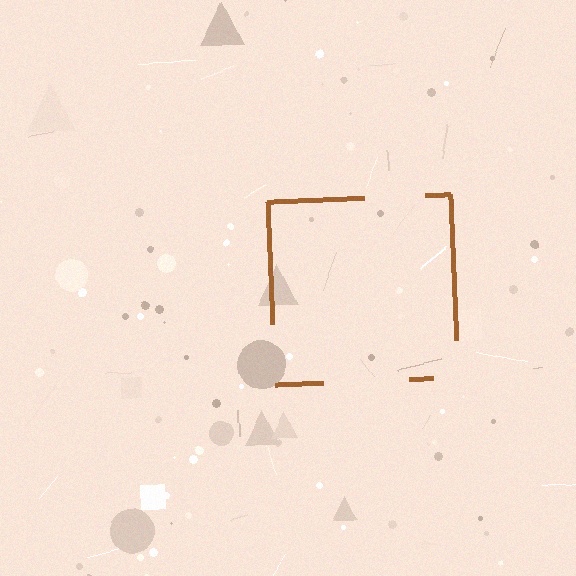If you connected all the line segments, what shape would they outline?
They would outline a square.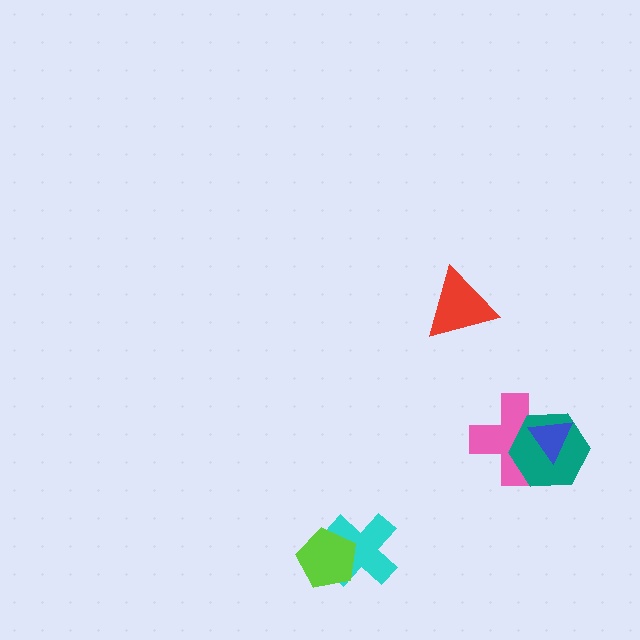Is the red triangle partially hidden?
No, no other shape covers it.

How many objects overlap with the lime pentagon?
1 object overlaps with the lime pentagon.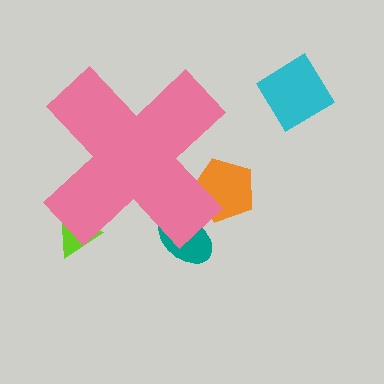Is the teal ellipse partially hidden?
Yes, the teal ellipse is partially hidden behind the pink cross.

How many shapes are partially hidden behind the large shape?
3 shapes are partially hidden.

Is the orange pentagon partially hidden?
Yes, the orange pentagon is partially hidden behind the pink cross.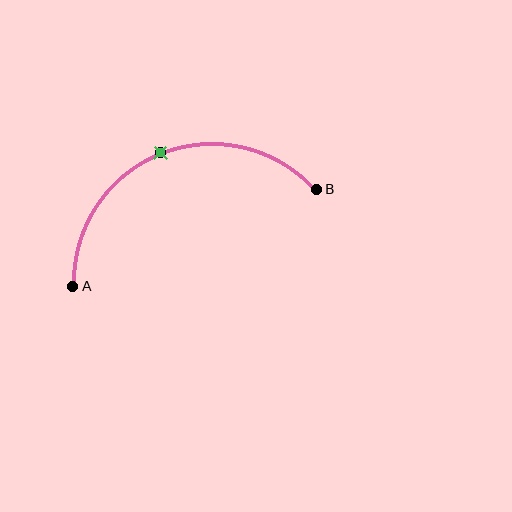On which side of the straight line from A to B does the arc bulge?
The arc bulges above the straight line connecting A and B.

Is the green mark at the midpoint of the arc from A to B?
Yes. The green mark lies on the arc at equal arc-length from both A and B — it is the arc midpoint.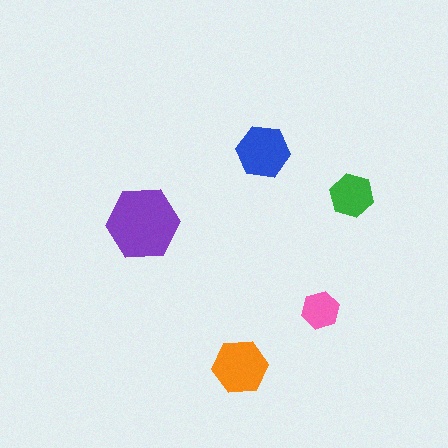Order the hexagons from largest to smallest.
the purple one, the orange one, the blue one, the green one, the pink one.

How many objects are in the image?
There are 5 objects in the image.